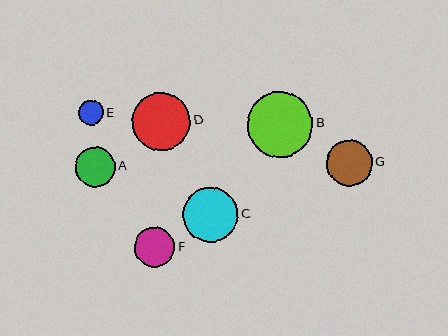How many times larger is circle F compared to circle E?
Circle F is approximately 1.7 times the size of circle E.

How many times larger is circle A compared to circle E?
Circle A is approximately 1.6 times the size of circle E.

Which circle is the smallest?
Circle E is the smallest with a size of approximately 24 pixels.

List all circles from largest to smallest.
From largest to smallest: B, D, C, G, F, A, E.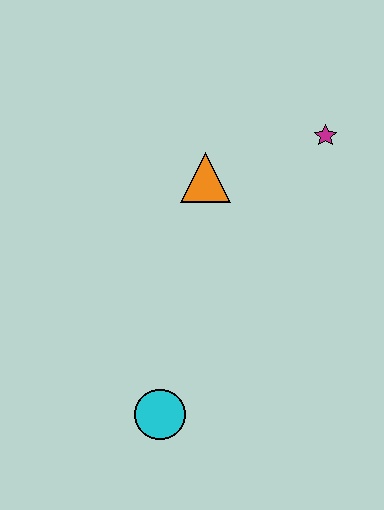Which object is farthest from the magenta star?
The cyan circle is farthest from the magenta star.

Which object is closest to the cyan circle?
The orange triangle is closest to the cyan circle.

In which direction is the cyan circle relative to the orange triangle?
The cyan circle is below the orange triangle.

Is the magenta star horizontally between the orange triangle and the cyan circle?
No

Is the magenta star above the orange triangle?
Yes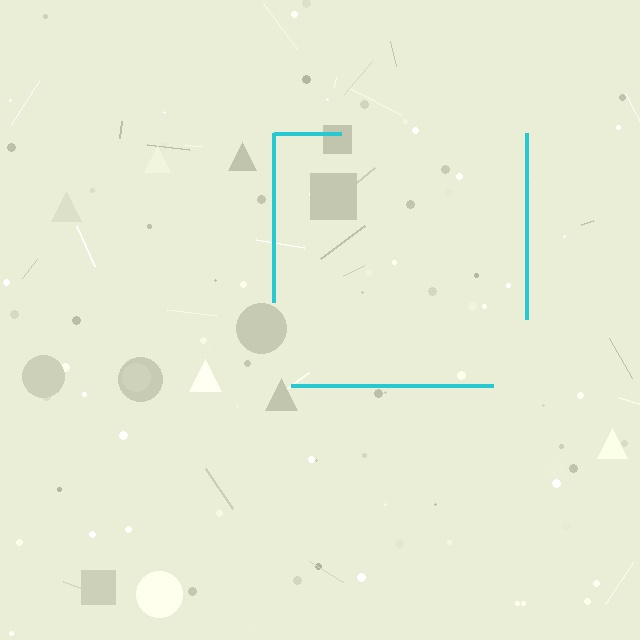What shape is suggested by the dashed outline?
The dashed outline suggests a square.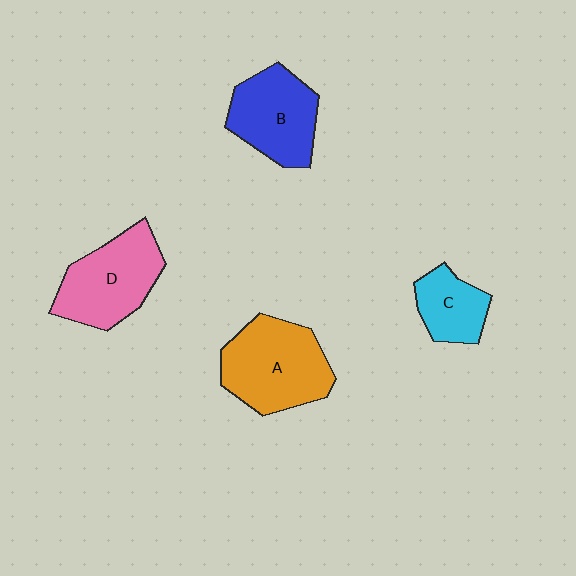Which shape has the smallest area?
Shape C (cyan).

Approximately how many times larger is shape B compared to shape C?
Approximately 1.6 times.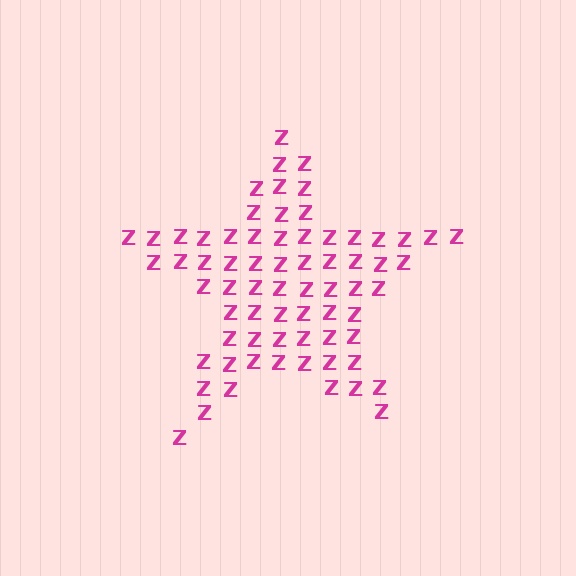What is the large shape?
The large shape is a star.